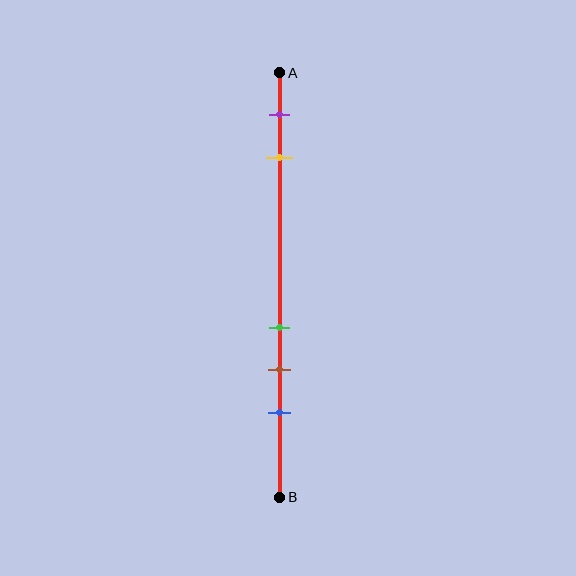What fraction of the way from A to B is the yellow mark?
The yellow mark is approximately 20% (0.2) of the way from A to B.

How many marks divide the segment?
There are 5 marks dividing the segment.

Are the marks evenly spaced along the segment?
No, the marks are not evenly spaced.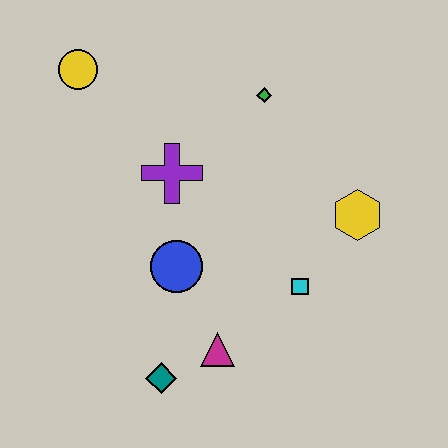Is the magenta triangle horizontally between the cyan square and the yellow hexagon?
No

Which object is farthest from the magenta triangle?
The yellow circle is farthest from the magenta triangle.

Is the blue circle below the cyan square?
No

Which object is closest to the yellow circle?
The purple cross is closest to the yellow circle.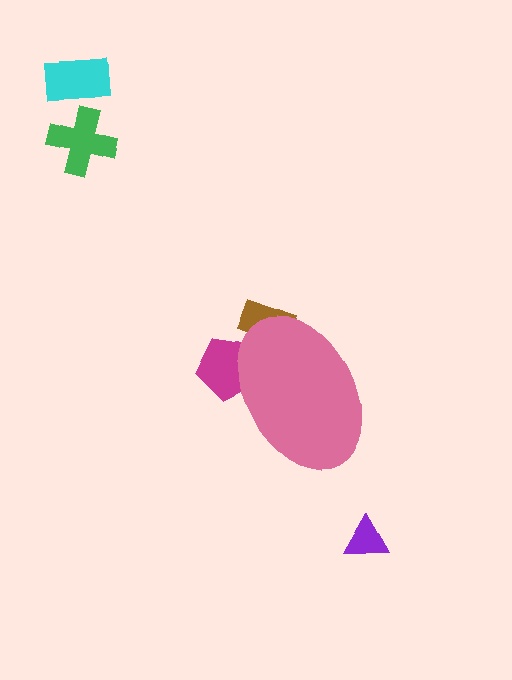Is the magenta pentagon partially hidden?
Yes, the magenta pentagon is partially hidden behind the pink ellipse.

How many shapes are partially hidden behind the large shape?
2 shapes are partially hidden.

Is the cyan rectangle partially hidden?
No, the cyan rectangle is fully visible.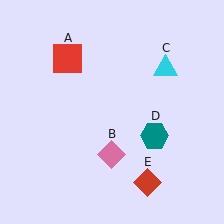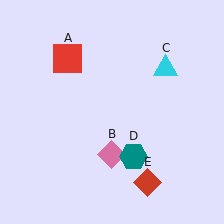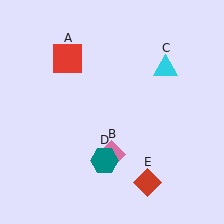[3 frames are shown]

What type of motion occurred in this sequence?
The teal hexagon (object D) rotated clockwise around the center of the scene.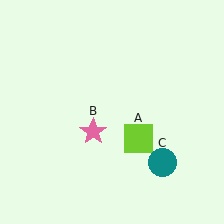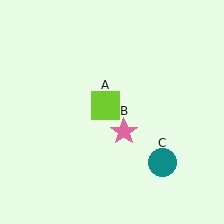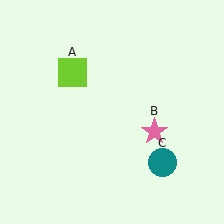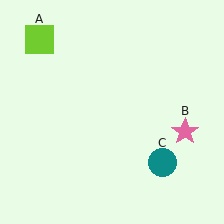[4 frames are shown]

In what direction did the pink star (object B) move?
The pink star (object B) moved right.